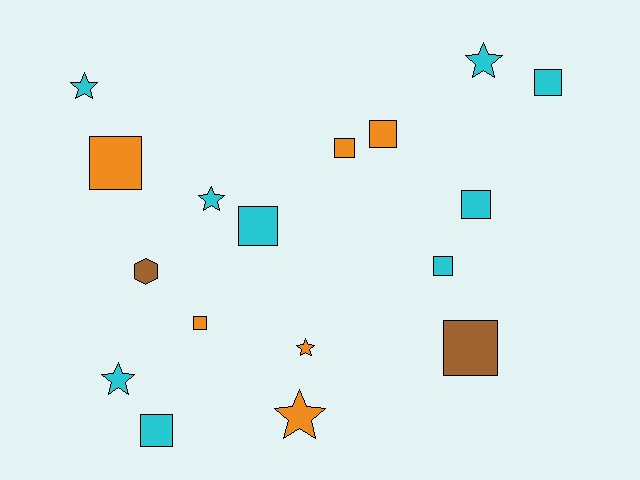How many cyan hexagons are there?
There are no cyan hexagons.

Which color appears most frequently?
Cyan, with 9 objects.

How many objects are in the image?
There are 17 objects.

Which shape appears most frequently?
Square, with 10 objects.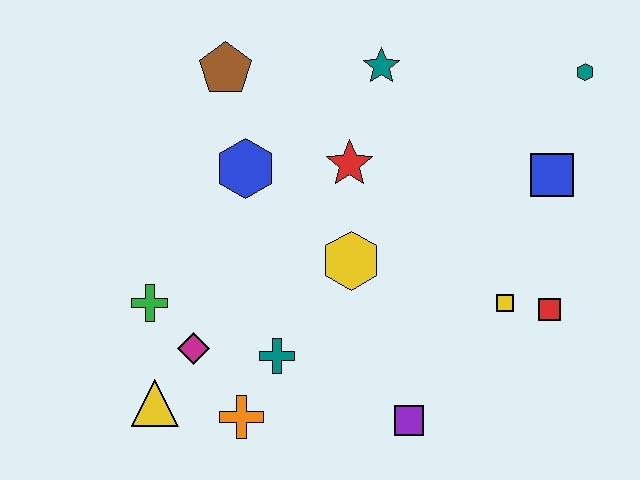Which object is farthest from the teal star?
The yellow triangle is farthest from the teal star.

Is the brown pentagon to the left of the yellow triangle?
No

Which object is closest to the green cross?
The magenta diamond is closest to the green cross.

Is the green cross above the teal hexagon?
No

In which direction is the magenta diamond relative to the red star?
The magenta diamond is below the red star.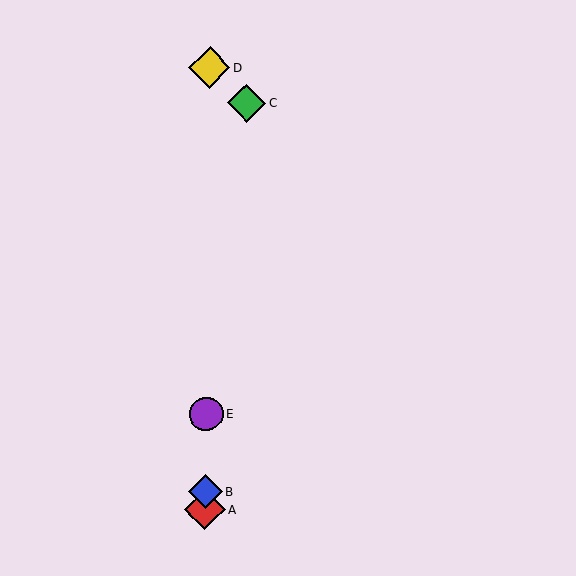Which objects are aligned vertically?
Objects A, B, D, E are aligned vertically.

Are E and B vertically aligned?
Yes, both are at x≈206.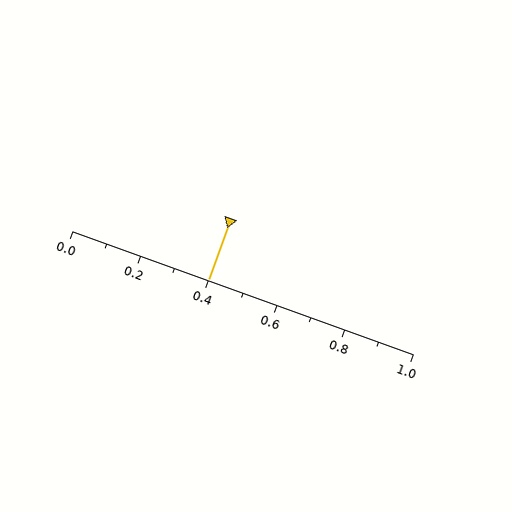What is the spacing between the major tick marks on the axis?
The major ticks are spaced 0.2 apart.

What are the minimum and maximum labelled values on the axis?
The axis runs from 0.0 to 1.0.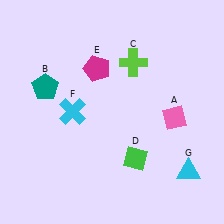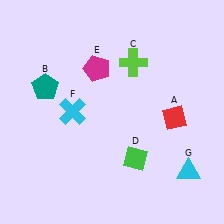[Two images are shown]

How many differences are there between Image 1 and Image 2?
There is 1 difference between the two images.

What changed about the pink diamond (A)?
In Image 1, A is pink. In Image 2, it changed to red.